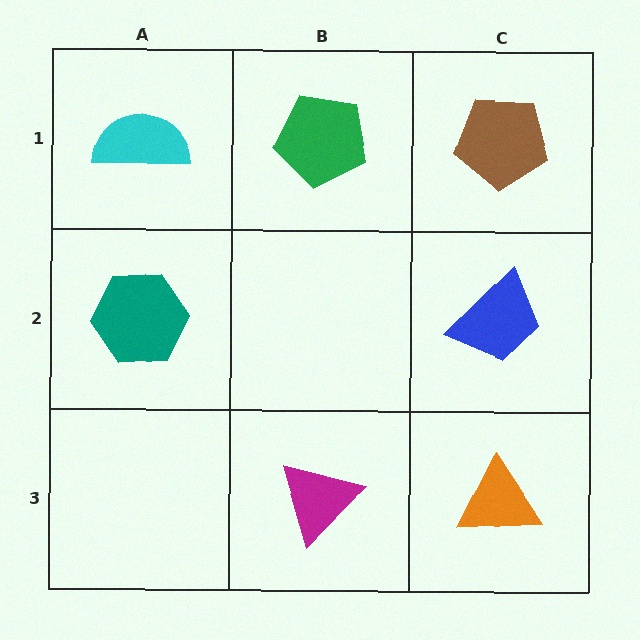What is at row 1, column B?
A green pentagon.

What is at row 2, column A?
A teal hexagon.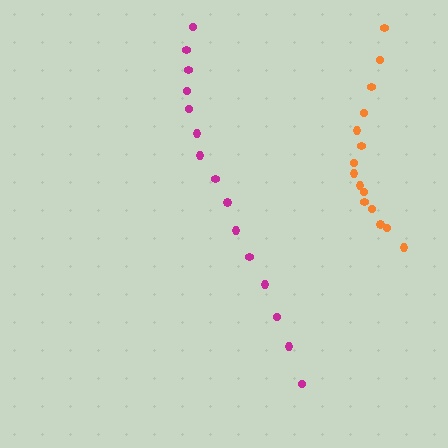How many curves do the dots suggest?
There are 2 distinct paths.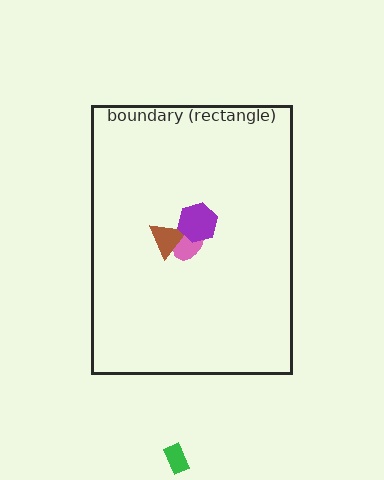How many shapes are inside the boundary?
3 inside, 1 outside.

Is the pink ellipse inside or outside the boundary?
Inside.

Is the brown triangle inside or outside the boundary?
Inside.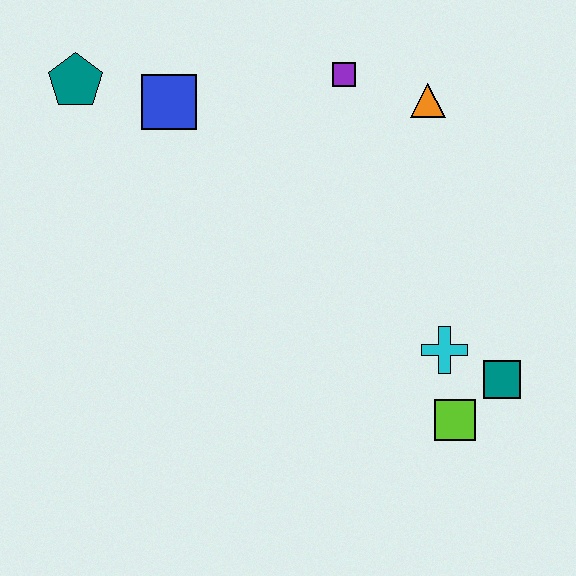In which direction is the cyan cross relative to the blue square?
The cyan cross is to the right of the blue square.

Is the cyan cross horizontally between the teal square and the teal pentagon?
Yes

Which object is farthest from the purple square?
The lime square is farthest from the purple square.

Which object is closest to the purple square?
The orange triangle is closest to the purple square.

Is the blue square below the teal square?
No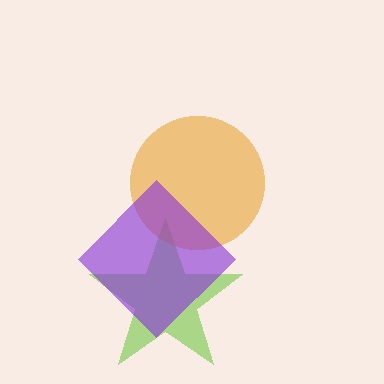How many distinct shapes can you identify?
There are 3 distinct shapes: a lime star, an orange circle, a purple diamond.